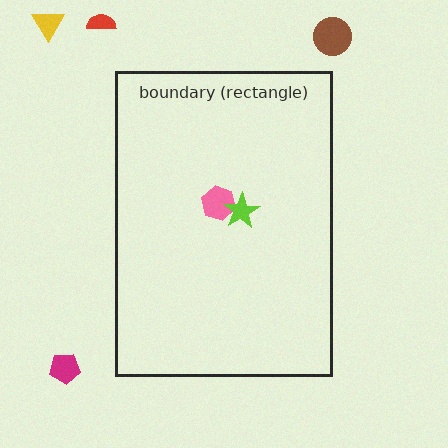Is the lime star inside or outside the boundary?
Inside.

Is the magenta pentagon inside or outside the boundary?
Outside.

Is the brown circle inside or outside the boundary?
Outside.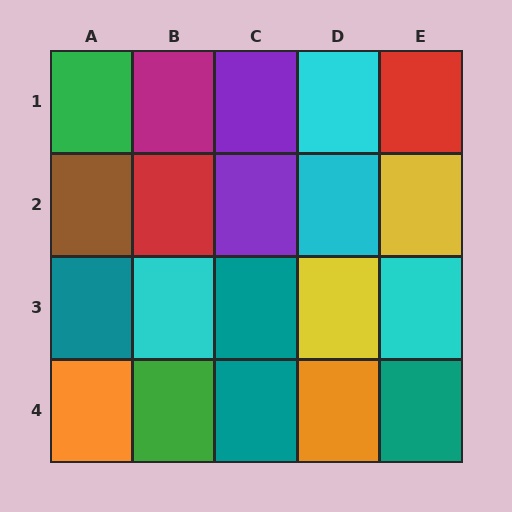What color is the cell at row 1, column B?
Magenta.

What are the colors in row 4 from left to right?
Orange, green, teal, orange, teal.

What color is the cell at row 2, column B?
Red.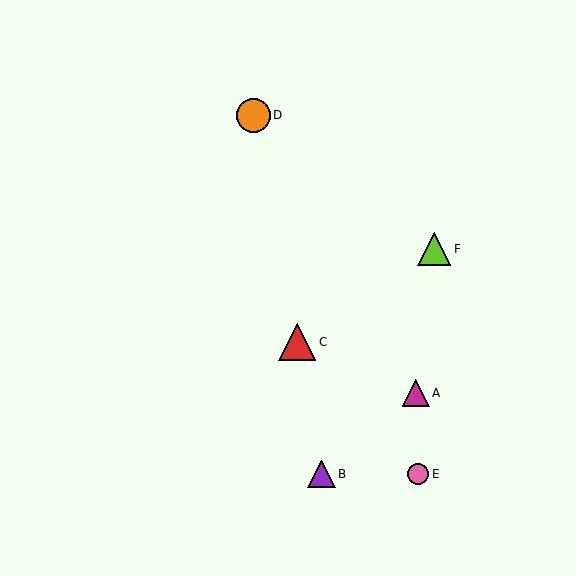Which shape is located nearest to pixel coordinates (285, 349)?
The red triangle (labeled C) at (297, 342) is nearest to that location.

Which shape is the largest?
The red triangle (labeled C) is the largest.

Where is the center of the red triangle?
The center of the red triangle is at (297, 342).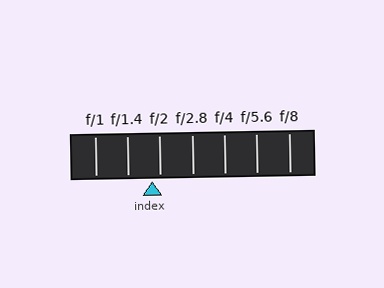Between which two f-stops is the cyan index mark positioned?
The index mark is between f/1.4 and f/2.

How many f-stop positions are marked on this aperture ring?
There are 7 f-stop positions marked.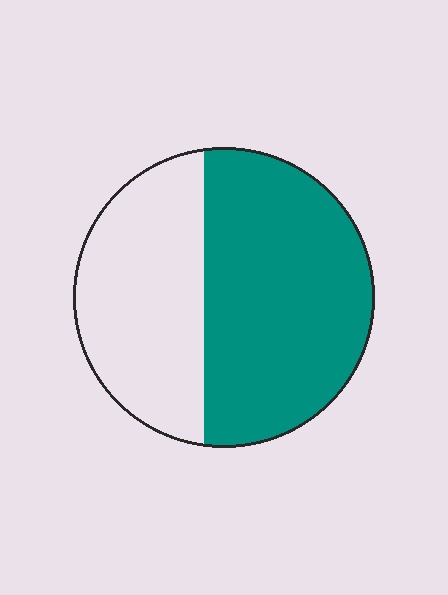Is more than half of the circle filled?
Yes.